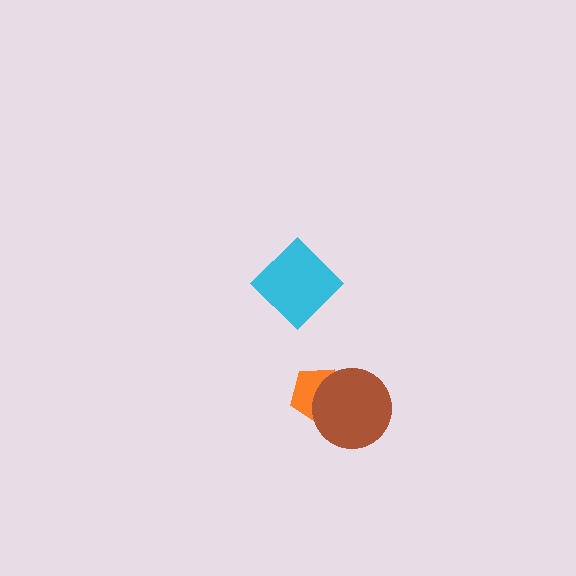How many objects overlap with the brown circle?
1 object overlaps with the brown circle.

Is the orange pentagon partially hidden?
Yes, it is partially covered by another shape.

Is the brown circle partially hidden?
No, no other shape covers it.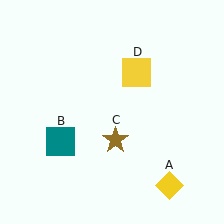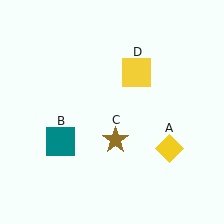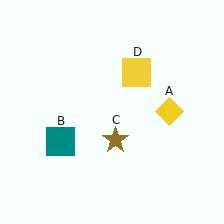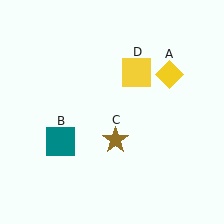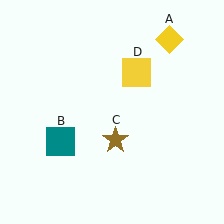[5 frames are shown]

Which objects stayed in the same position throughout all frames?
Teal square (object B) and brown star (object C) and yellow square (object D) remained stationary.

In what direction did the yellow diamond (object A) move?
The yellow diamond (object A) moved up.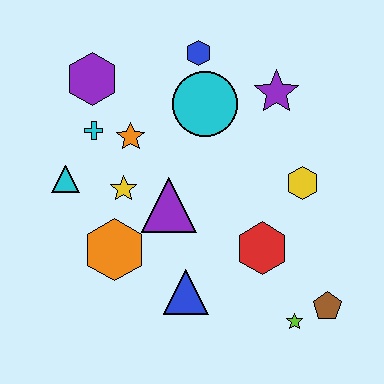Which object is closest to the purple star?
The cyan circle is closest to the purple star.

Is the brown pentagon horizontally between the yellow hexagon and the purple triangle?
No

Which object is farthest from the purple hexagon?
The brown pentagon is farthest from the purple hexagon.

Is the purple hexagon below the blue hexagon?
Yes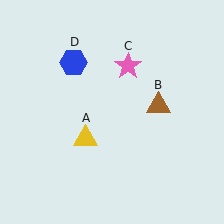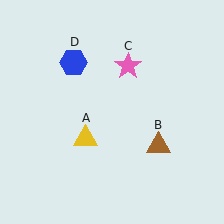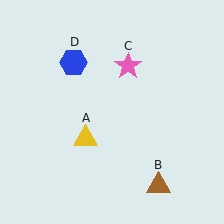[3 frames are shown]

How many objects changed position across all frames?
1 object changed position: brown triangle (object B).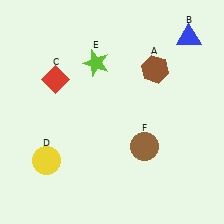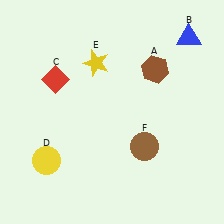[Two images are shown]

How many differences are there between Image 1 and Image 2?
There is 1 difference between the two images.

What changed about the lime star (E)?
In Image 1, E is lime. In Image 2, it changed to yellow.